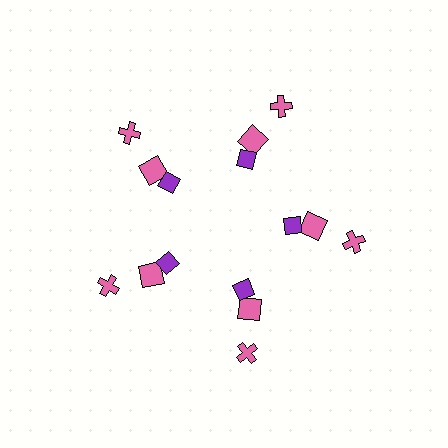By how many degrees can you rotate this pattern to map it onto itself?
The pattern maps onto itself every 72 degrees of rotation.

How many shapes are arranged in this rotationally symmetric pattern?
There are 15 shapes, arranged in 5 groups of 3.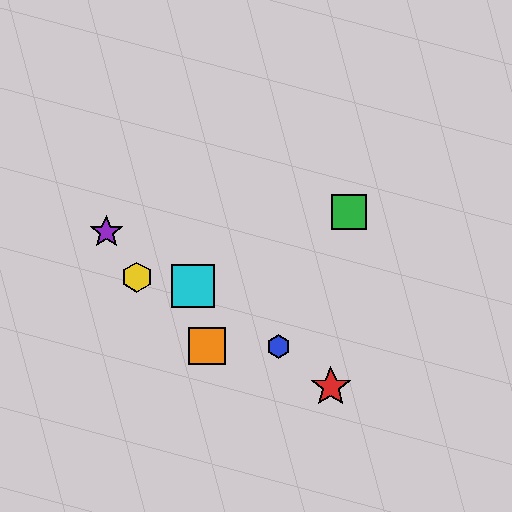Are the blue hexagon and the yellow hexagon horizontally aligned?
No, the blue hexagon is at y≈346 and the yellow hexagon is at y≈277.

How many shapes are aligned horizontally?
2 shapes (the blue hexagon, the orange square) are aligned horizontally.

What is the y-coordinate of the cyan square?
The cyan square is at y≈286.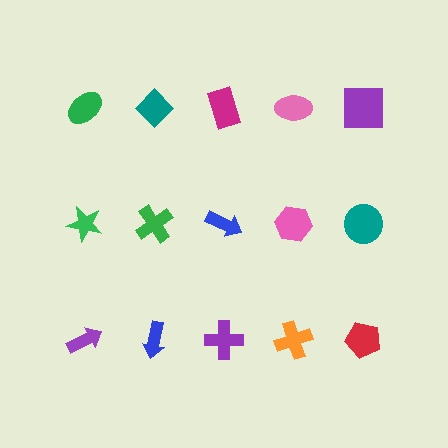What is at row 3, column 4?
An orange cross.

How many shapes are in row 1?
5 shapes.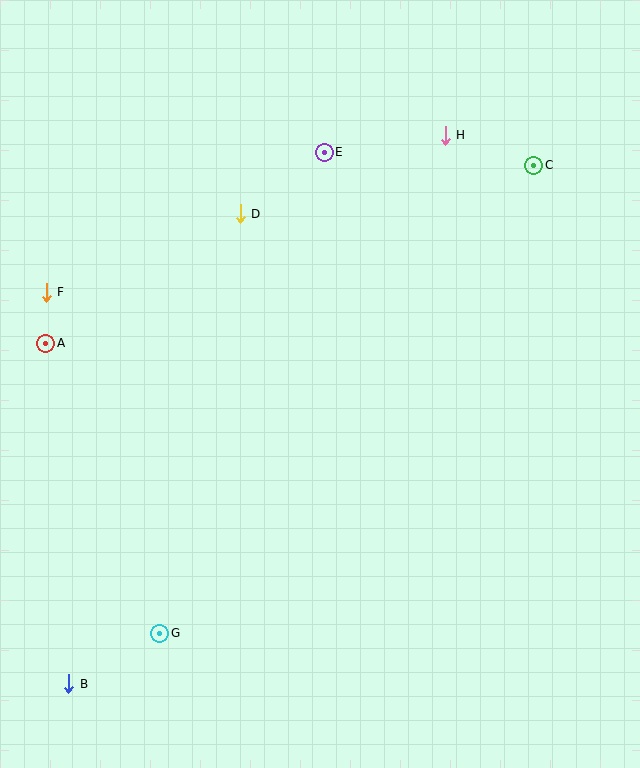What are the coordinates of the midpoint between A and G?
The midpoint between A and G is at (103, 488).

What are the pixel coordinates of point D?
Point D is at (240, 214).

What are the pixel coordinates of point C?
Point C is at (534, 165).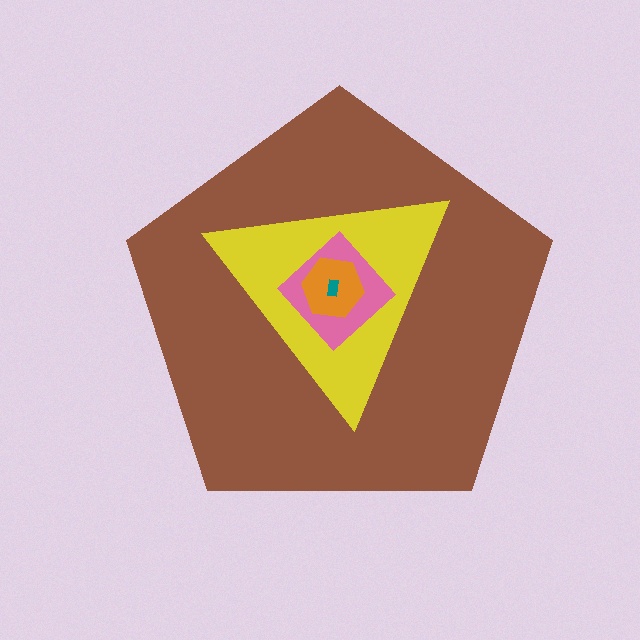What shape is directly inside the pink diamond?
The orange hexagon.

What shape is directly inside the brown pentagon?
The yellow triangle.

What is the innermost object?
The teal rectangle.